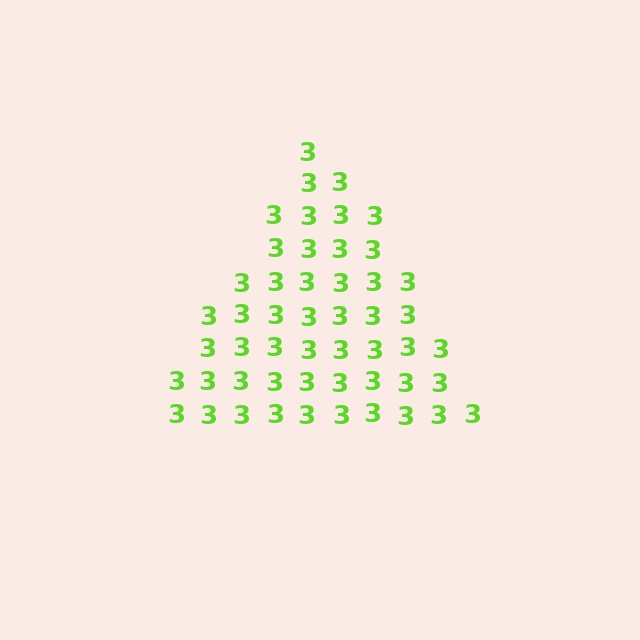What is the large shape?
The large shape is a triangle.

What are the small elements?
The small elements are digit 3's.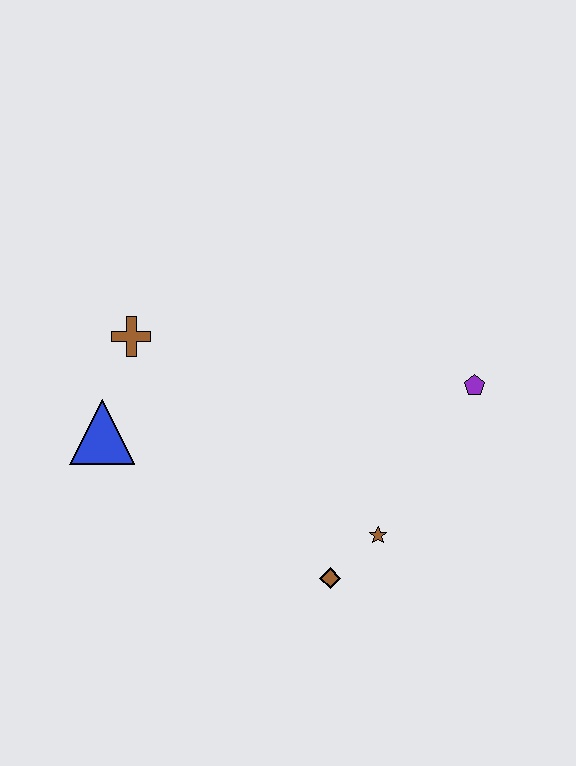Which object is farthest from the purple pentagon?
The blue triangle is farthest from the purple pentagon.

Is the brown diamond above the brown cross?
No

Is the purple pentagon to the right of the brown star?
Yes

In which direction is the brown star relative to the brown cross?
The brown star is to the right of the brown cross.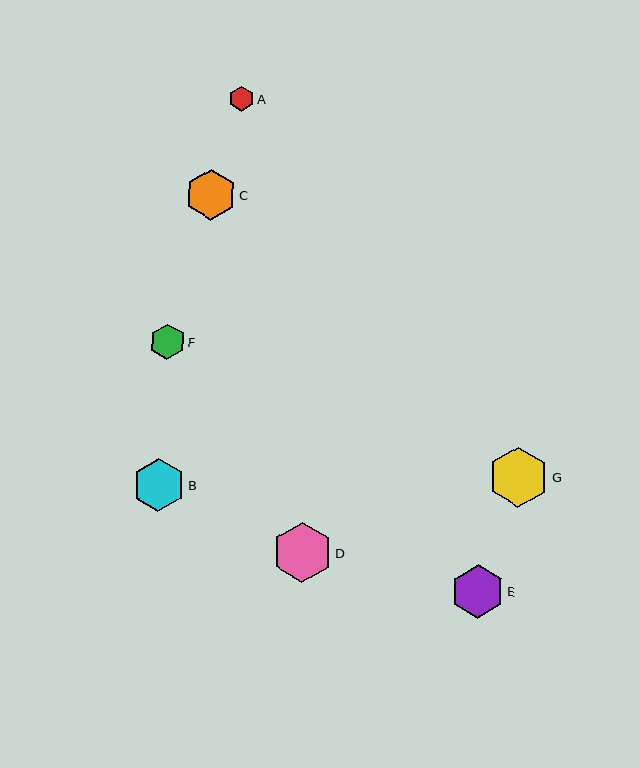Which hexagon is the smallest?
Hexagon A is the smallest with a size of approximately 25 pixels.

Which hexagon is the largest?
Hexagon D is the largest with a size of approximately 60 pixels.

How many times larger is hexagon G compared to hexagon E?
Hexagon G is approximately 1.1 times the size of hexagon E.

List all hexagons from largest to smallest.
From largest to smallest: D, G, E, B, C, F, A.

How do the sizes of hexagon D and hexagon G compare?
Hexagon D and hexagon G are approximately the same size.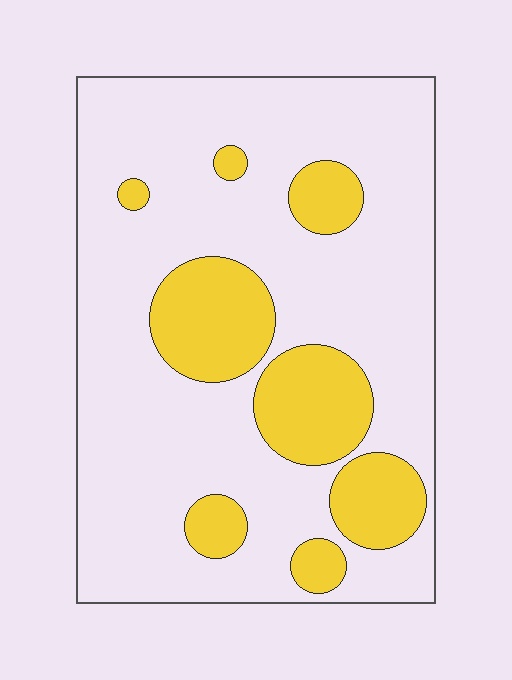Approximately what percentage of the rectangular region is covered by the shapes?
Approximately 25%.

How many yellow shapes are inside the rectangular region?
8.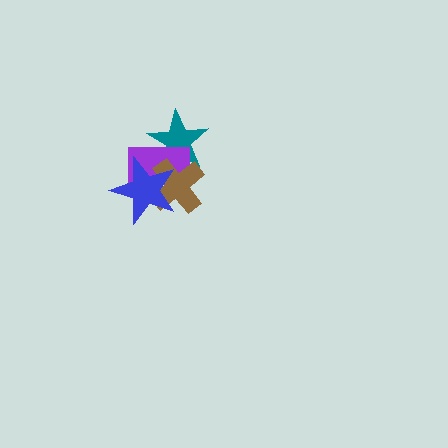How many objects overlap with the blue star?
3 objects overlap with the blue star.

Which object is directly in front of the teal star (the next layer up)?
The purple rectangle is directly in front of the teal star.